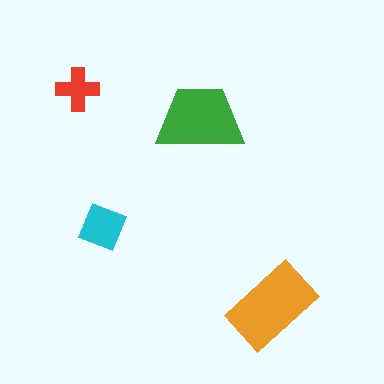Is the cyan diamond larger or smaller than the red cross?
Larger.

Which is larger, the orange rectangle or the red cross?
The orange rectangle.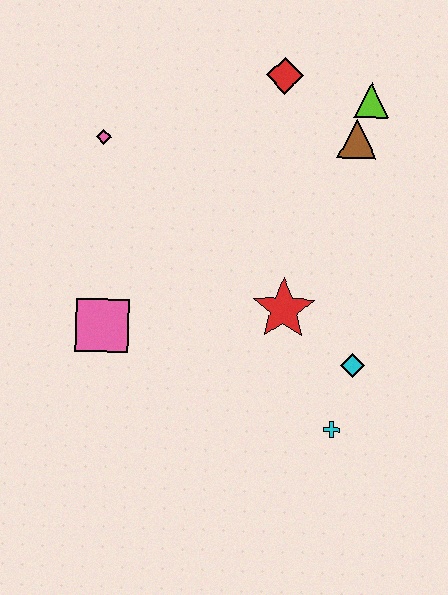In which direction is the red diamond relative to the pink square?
The red diamond is above the pink square.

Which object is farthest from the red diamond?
The cyan cross is farthest from the red diamond.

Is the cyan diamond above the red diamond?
No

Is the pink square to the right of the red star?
No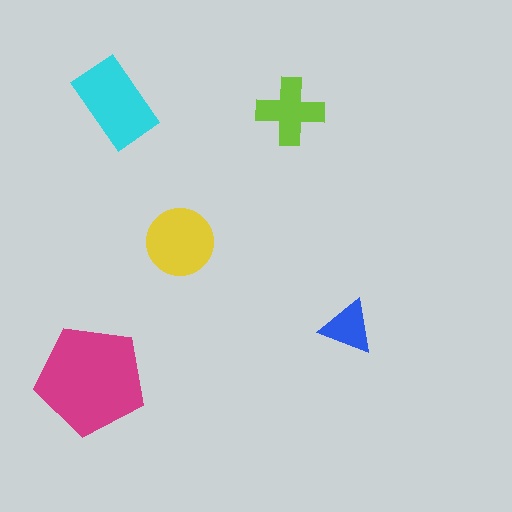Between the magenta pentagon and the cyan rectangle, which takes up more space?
The magenta pentagon.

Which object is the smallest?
The blue triangle.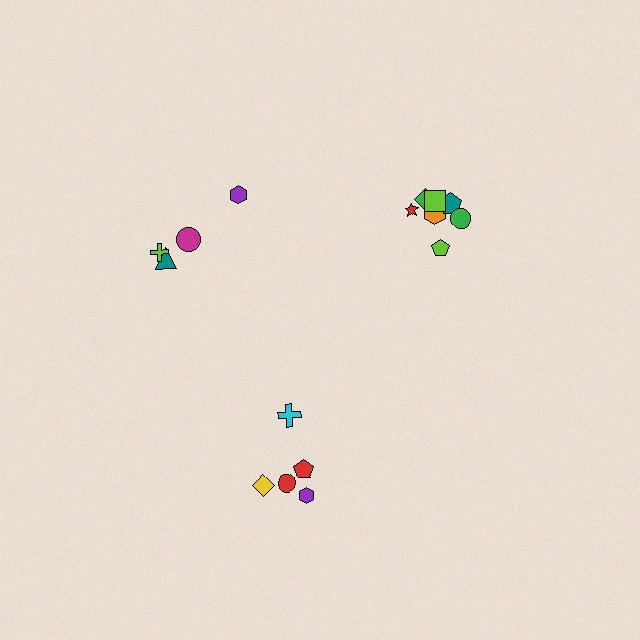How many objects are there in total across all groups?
There are 16 objects.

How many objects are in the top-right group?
There are 7 objects.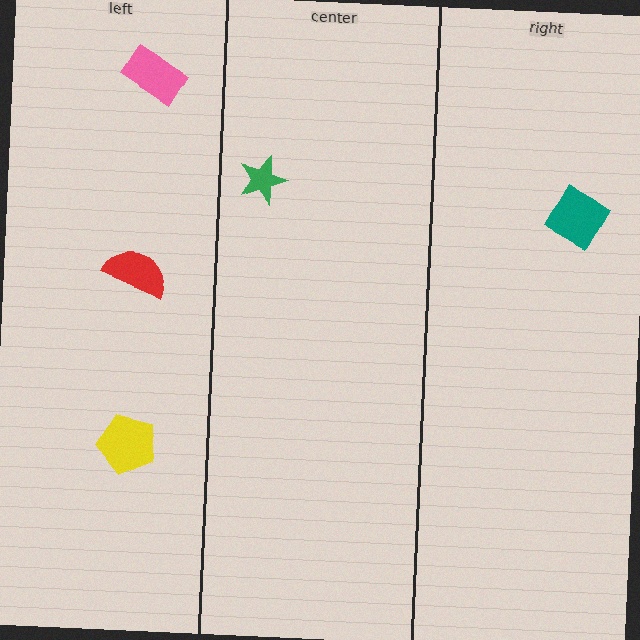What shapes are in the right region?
The teal diamond.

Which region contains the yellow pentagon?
The left region.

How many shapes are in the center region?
1.